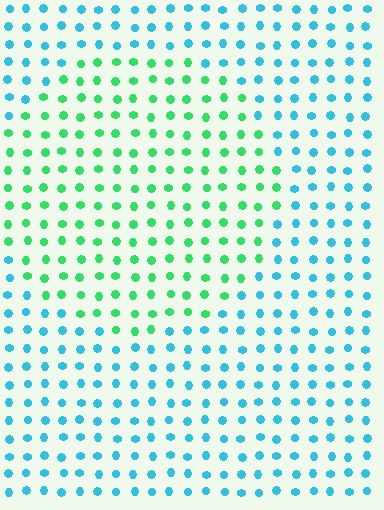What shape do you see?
I see a circle.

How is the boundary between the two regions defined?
The boundary is defined purely by a slight shift in hue (about 53 degrees). Spacing, size, and orientation are identical on both sides.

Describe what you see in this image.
The image is filled with small cyan elements in a uniform arrangement. A circle-shaped region is visible where the elements are tinted to a slightly different hue, forming a subtle color boundary.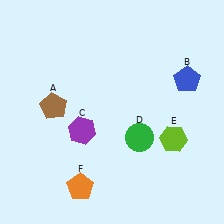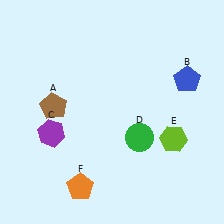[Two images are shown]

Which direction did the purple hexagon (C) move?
The purple hexagon (C) moved left.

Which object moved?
The purple hexagon (C) moved left.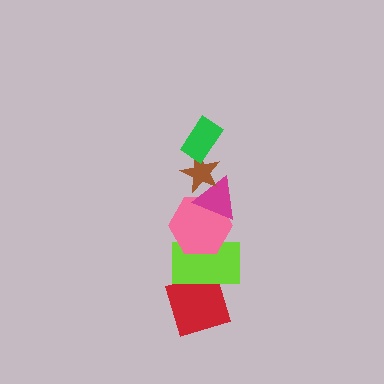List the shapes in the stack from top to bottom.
From top to bottom: the green rectangle, the brown star, the magenta triangle, the pink hexagon, the lime rectangle, the red diamond.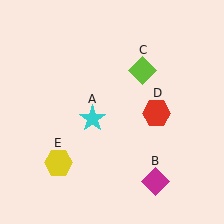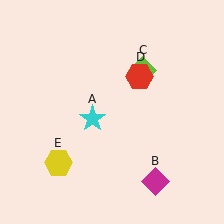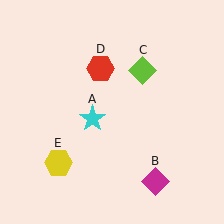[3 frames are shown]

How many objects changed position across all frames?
1 object changed position: red hexagon (object D).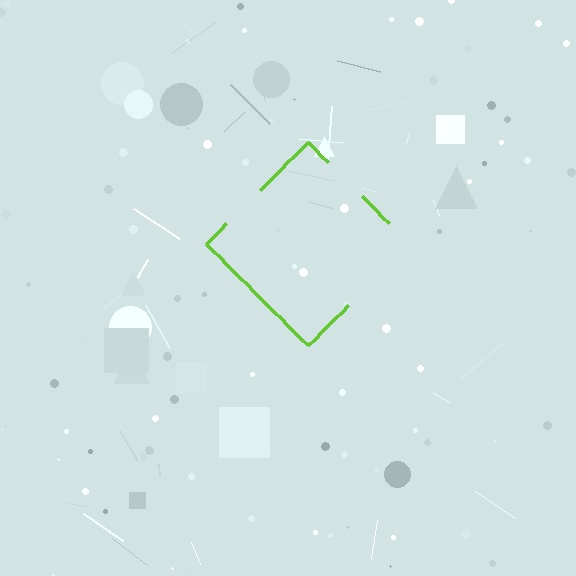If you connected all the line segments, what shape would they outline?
They would outline a diamond.